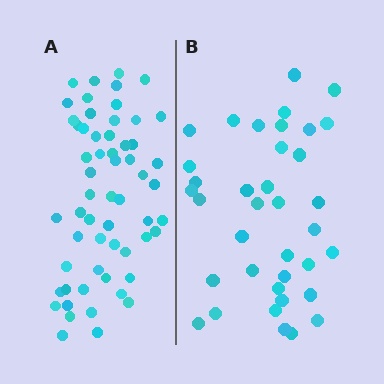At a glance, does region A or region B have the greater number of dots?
Region A (the left region) has more dots.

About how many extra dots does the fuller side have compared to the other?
Region A has approximately 20 more dots than region B.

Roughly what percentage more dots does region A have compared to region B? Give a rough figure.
About 55% more.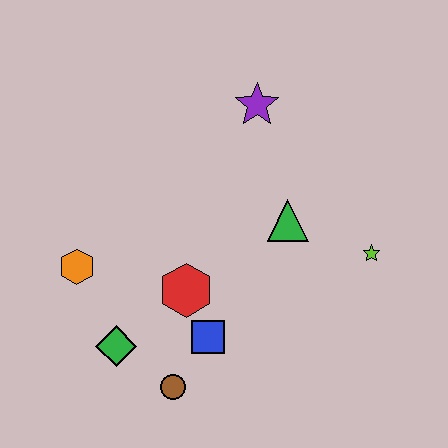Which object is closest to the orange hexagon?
The green diamond is closest to the orange hexagon.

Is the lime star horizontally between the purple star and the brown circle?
No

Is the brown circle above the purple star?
No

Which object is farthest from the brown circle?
The purple star is farthest from the brown circle.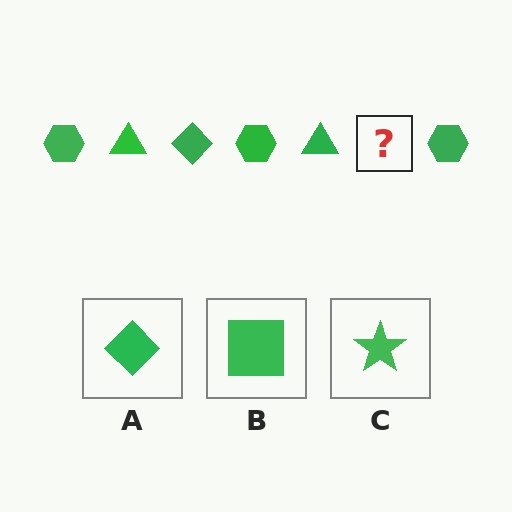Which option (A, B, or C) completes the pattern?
A.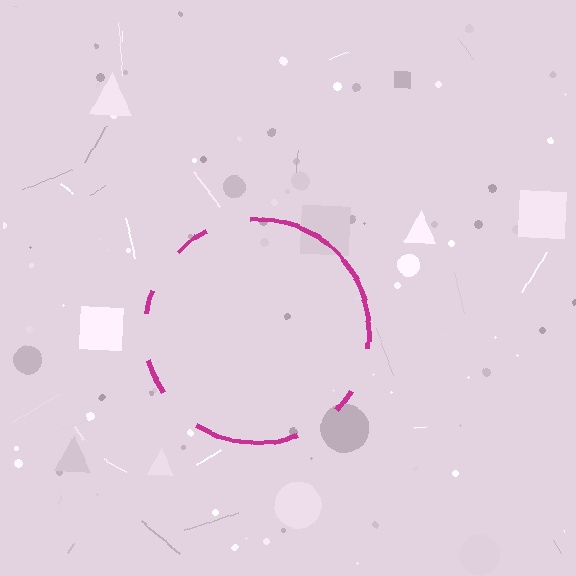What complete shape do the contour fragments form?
The contour fragments form a circle.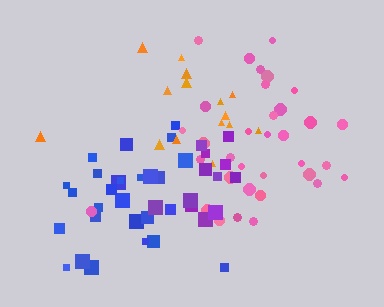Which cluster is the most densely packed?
Purple.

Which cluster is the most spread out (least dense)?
Orange.